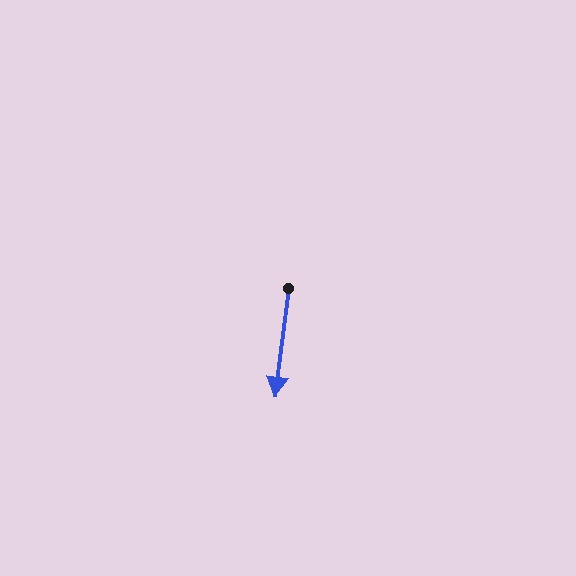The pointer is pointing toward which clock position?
Roughly 6 o'clock.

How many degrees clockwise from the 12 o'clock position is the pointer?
Approximately 187 degrees.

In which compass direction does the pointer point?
South.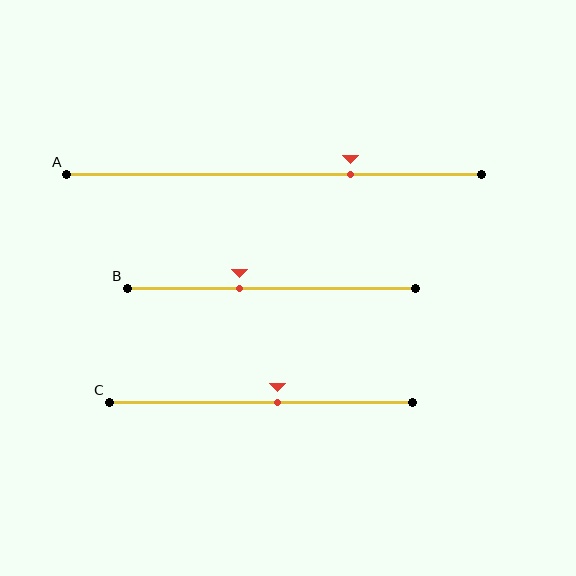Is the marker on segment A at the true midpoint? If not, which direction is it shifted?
No, the marker on segment A is shifted to the right by about 19% of the segment length.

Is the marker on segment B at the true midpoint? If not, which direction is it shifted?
No, the marker on segment B is shifted to the left by about 11% of the segment length.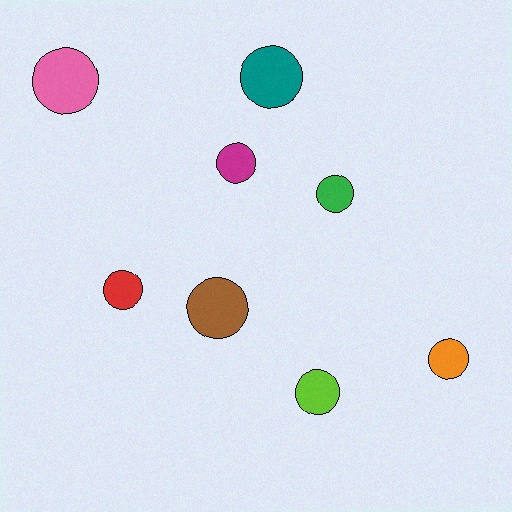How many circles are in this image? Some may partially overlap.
There are 8 circles.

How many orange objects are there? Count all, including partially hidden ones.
There is 1 orange object.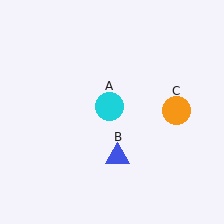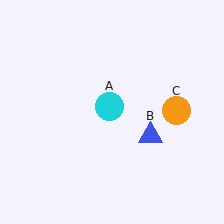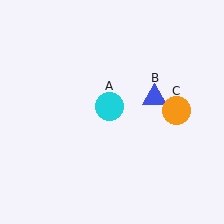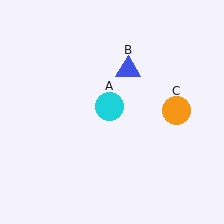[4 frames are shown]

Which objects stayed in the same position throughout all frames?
Cyan circle (object A) and orange circle (object C) remained stationary.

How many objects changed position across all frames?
1 object changed position: blue triangle (object B).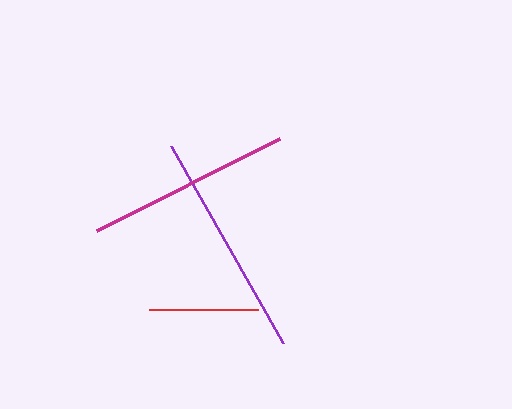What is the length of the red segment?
The red segment is approximately 110 pixels long.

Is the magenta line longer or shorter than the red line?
The magenta line is longer than the red line.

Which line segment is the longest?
The purple line is the longest at approximately 226 pixels.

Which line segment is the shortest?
The red line is the shortest at approximately 110 pixels.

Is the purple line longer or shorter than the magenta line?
The purple line is longer than the magenta line.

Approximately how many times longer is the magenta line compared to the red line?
The magenta line is approximately 1.9 times the length of the red line.